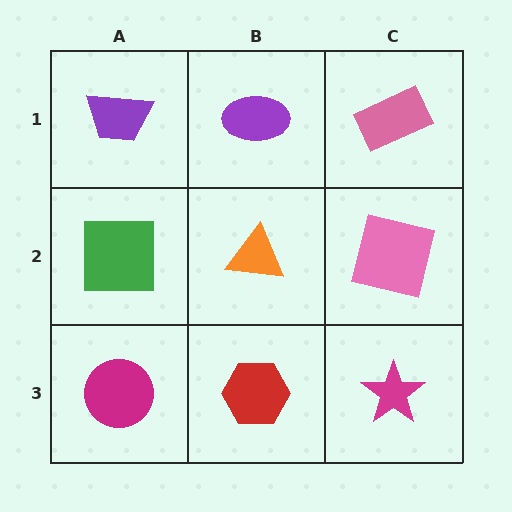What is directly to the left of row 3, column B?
A magenta circle.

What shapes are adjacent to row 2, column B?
A purple ellipse (row 1, column B), a red hexagon (row 3, column B), a green square (row 2, column A), a pink square (row 2, column C).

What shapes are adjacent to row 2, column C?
A pink rectangle (row 1, column C), a magenta star (row 3, column C), an orange triangle (row 2, column B).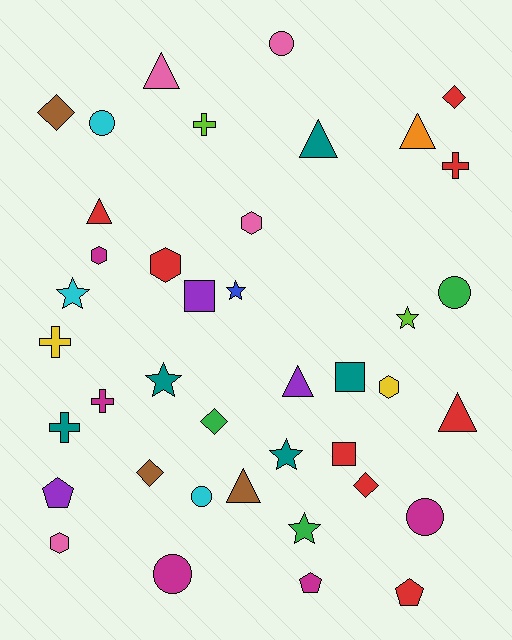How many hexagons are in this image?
There are 5 hexagons.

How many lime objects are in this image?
There are 2 lime objects.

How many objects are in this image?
There are 40 objects.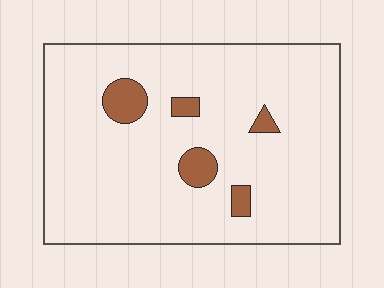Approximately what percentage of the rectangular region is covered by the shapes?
Approximately 10%.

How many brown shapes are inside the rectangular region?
5.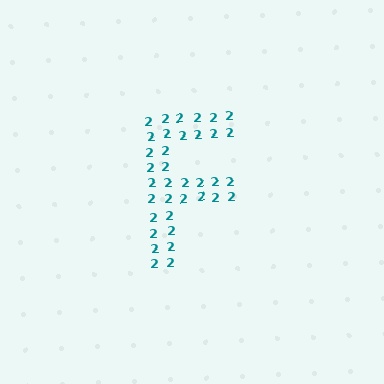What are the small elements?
The small elements are digit 2's.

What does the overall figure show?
The overall figure shows the letter F.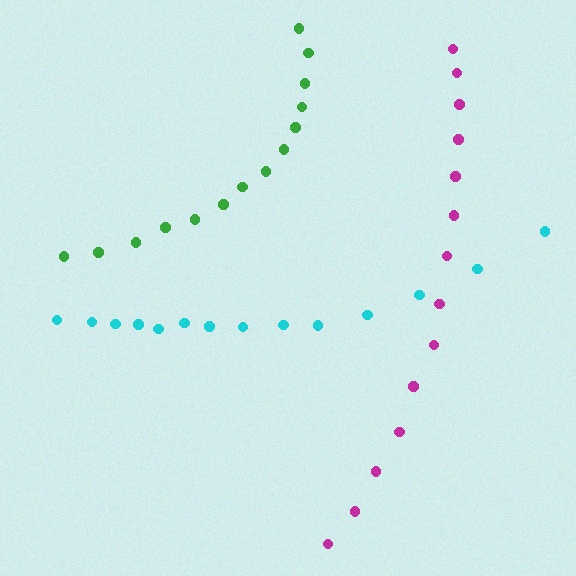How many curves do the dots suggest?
There are 3 distinct paths.